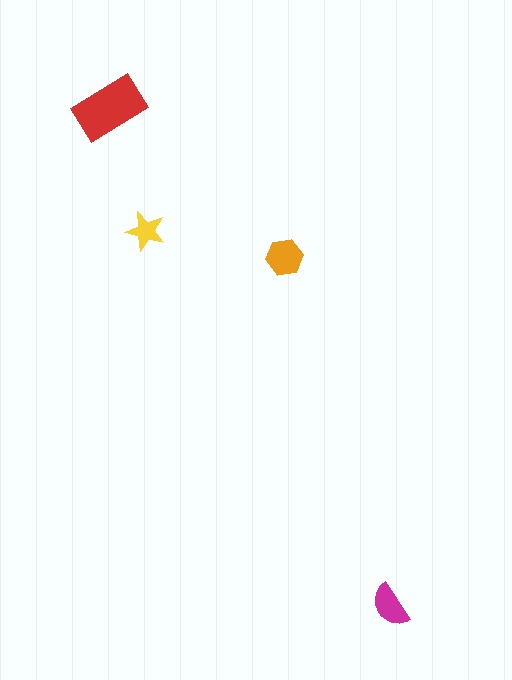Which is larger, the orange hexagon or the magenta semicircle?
The orange hexagon.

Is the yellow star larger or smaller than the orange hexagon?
Smaller.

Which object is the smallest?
The yellow star.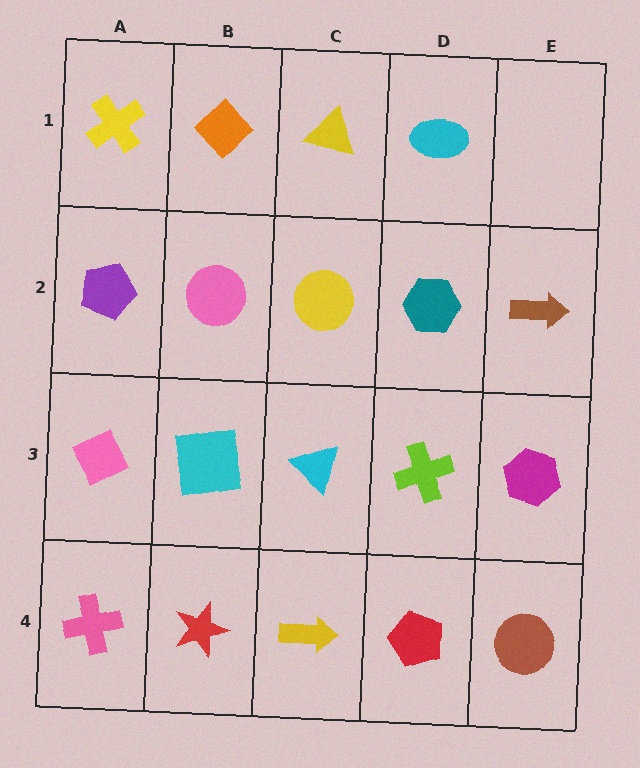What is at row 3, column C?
A cyan triangle.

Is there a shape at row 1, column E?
No, that cell is empty.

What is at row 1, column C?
A yellow triangle.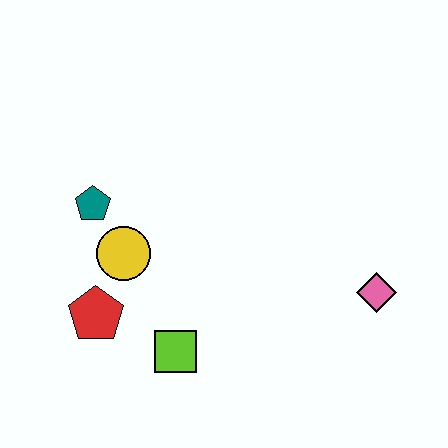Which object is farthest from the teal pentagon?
The pink diamond is farthest from the teal pentagon.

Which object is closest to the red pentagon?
The yellow circle is closest to the red pentagon.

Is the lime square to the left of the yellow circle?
No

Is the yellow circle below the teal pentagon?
Yes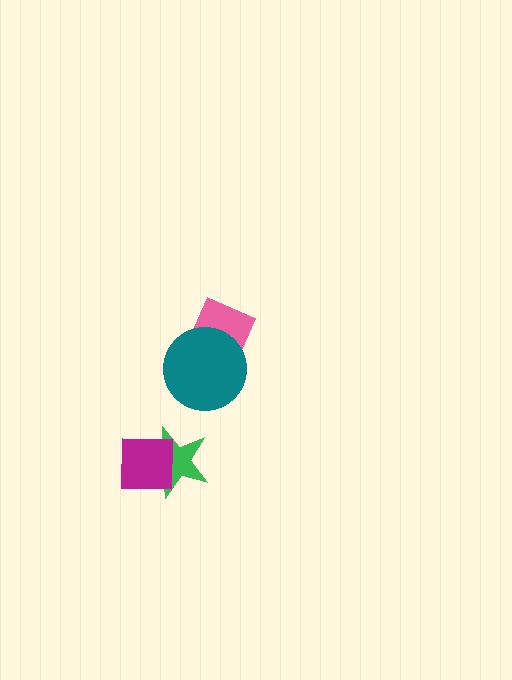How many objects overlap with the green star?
1 object overlaps with the green star.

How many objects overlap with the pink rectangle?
1 object overlaps with the pink rectangle.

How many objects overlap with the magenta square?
1 object overlaps with the magenta square.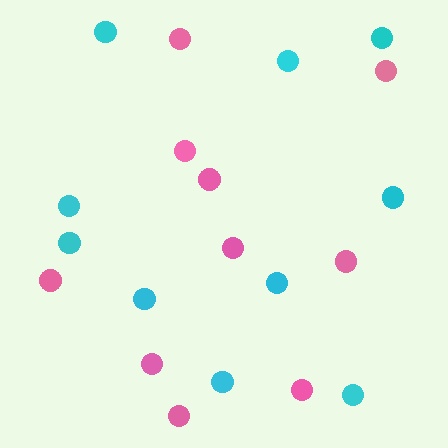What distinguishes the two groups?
There are 2 groups: one group of pink circles (10) and one group of cyan circles (10).